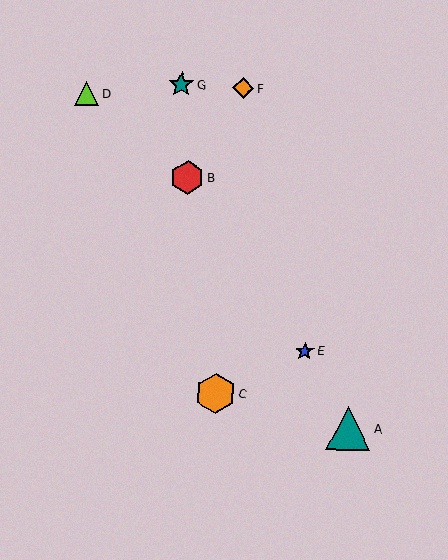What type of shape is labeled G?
Shape G is a teal star.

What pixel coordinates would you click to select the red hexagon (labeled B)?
Click at (188, 178) to select the red hexagon B.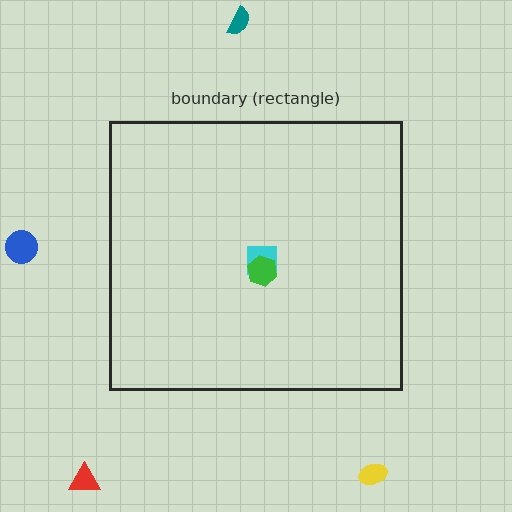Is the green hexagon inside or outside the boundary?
Inside.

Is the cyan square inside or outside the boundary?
Inside.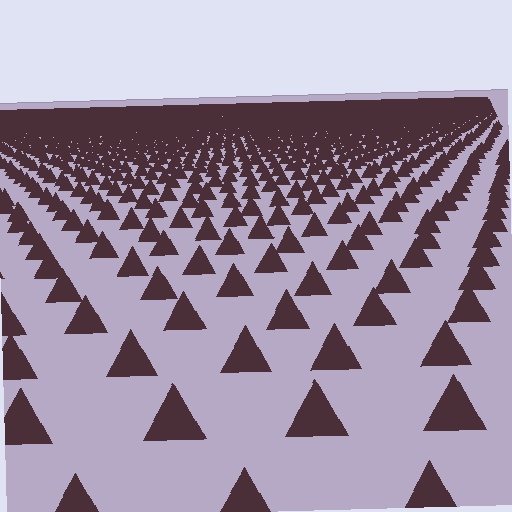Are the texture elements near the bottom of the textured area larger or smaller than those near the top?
Larger. Near the bottom, elements are closer to the viewer and appear at a bigger on-screen size.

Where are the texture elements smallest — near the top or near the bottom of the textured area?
Near the top.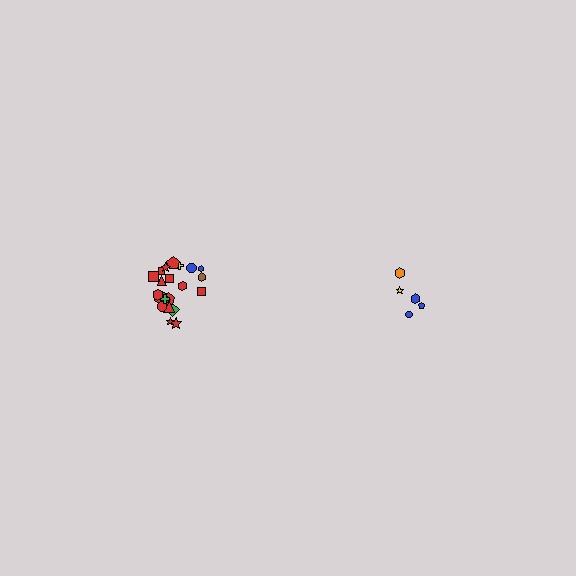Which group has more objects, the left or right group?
The left group.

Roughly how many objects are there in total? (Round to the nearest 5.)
Roughly 25 objects in total.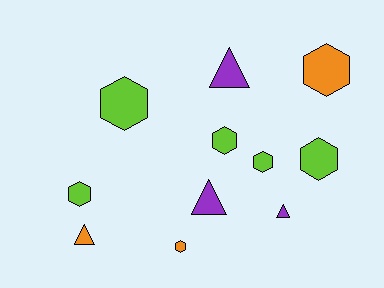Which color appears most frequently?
Lime, with 5 objects.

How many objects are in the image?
There are 11 objects.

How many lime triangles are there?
There are no lime triangles.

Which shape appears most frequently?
Hexagon, with 7 objects.